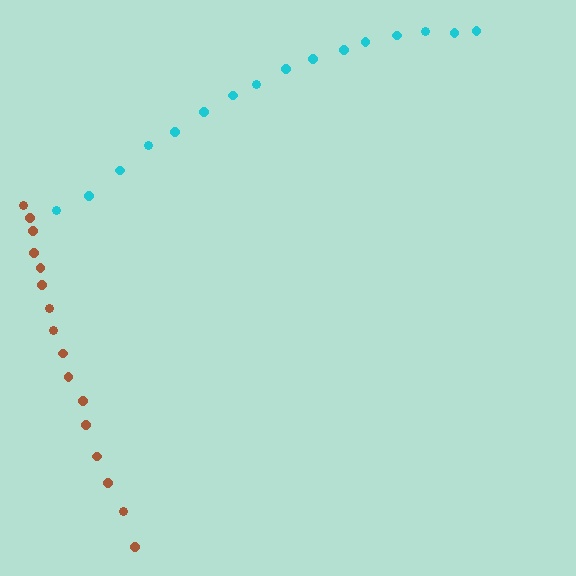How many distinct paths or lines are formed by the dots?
There are 2 distinct paths.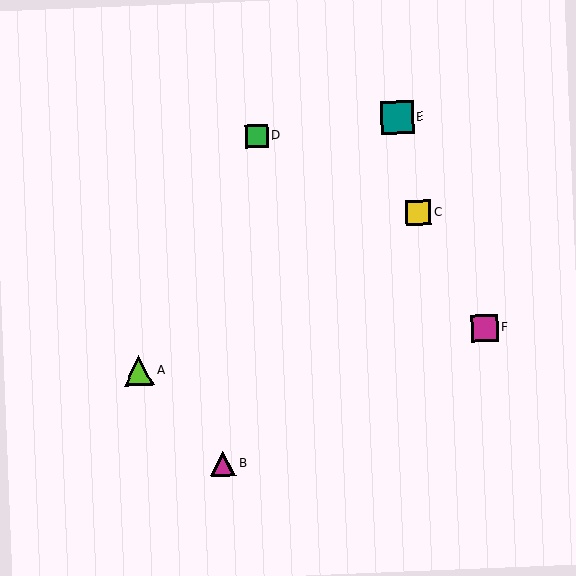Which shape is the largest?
The teal square (labeled E) is the largest.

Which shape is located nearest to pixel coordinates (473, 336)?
The magenta square (labeled F) at (484, 328) is nearest to that location.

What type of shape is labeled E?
Shape E is a teal square.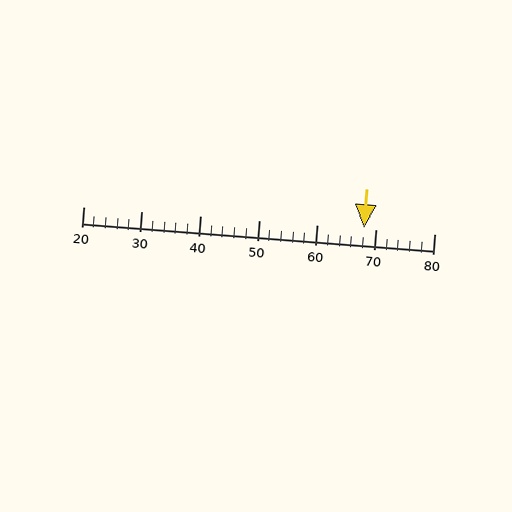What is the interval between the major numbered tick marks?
The major tick marks are spaced 10 units apart.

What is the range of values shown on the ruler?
The ruler shows values from 20 to 80.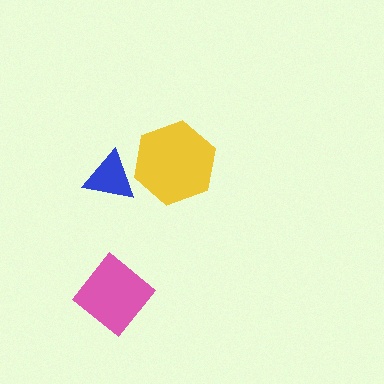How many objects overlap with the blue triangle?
1 object overlaps with the blue triangle.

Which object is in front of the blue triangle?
The yellow hexagon is in front of the blue triangle.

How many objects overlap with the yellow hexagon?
1 object overlaps with the yellow hexagon.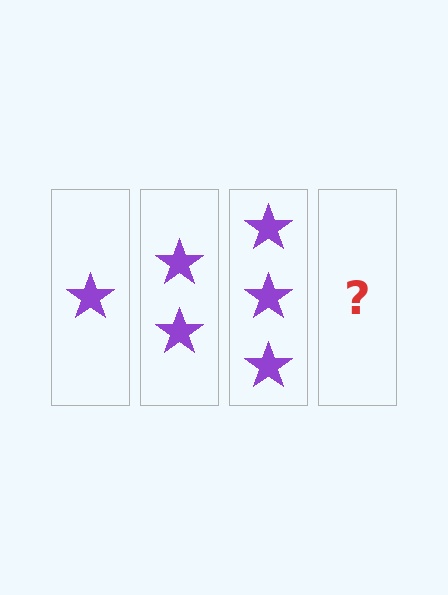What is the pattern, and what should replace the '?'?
The pattern is that each step adds one more star. The '?' should be 4 stars.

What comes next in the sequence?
The next element should be 4 stars.